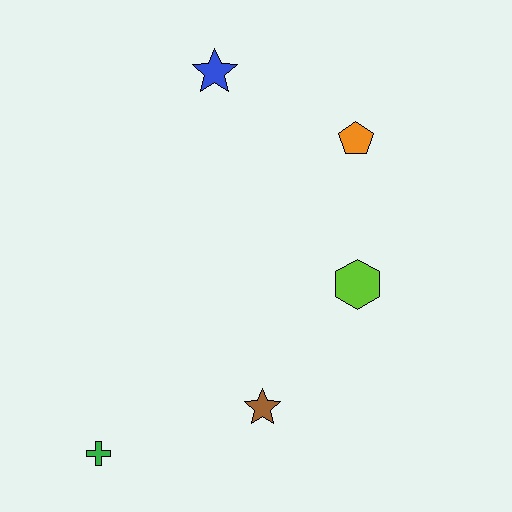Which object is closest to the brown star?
The lime hexagon is closest to the brown star.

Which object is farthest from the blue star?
The green cross is farthest from the blue star.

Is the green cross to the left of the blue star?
Yes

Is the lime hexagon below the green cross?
No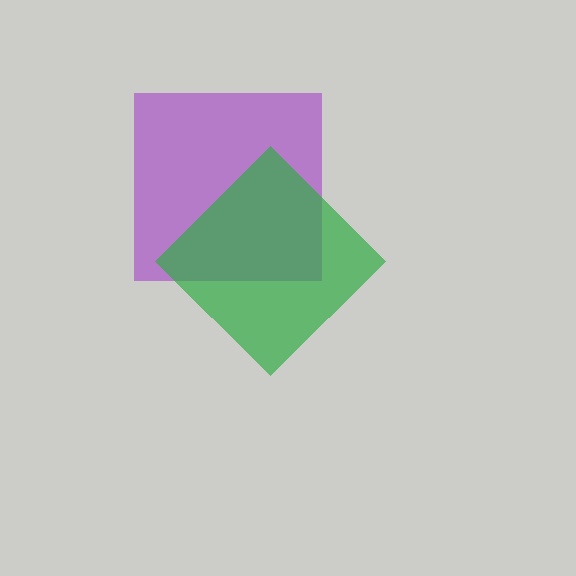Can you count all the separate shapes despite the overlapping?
Yes, there are 2 separate shapes.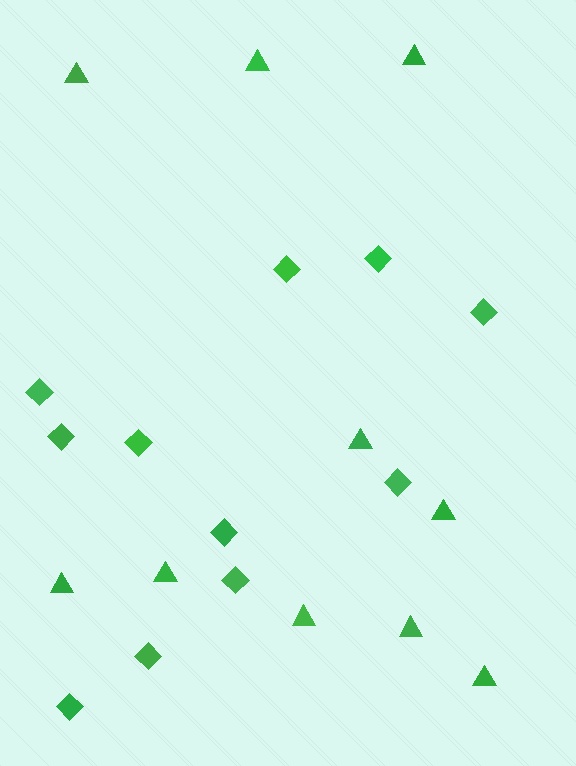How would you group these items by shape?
There are 2 groups: one group of triangles (10) and one group of diamonds (11).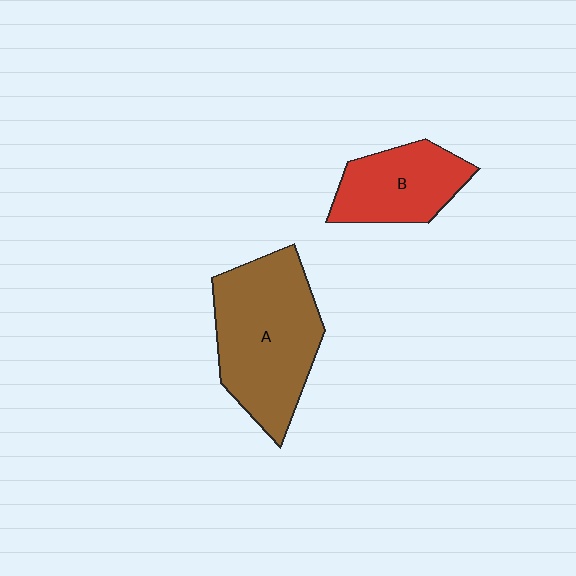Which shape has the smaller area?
Shape B (red).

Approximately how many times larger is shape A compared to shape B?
Approximately 1.7 times.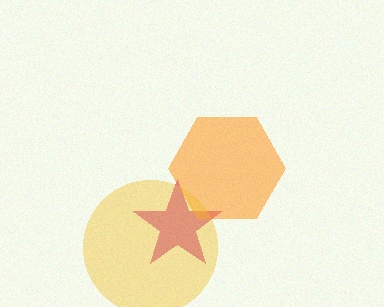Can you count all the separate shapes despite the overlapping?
Yes, there are 3 separate shapes.